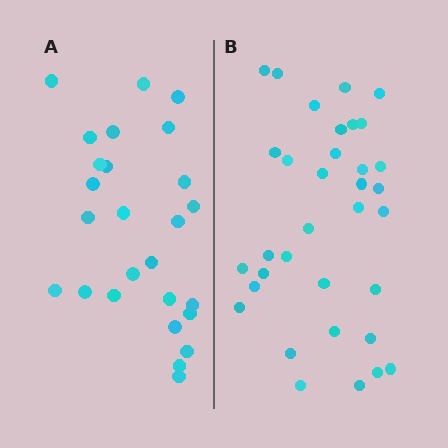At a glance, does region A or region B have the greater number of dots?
Region B (the right region) has more dots.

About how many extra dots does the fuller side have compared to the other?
Region B has roughly 8 or so more dots than region A.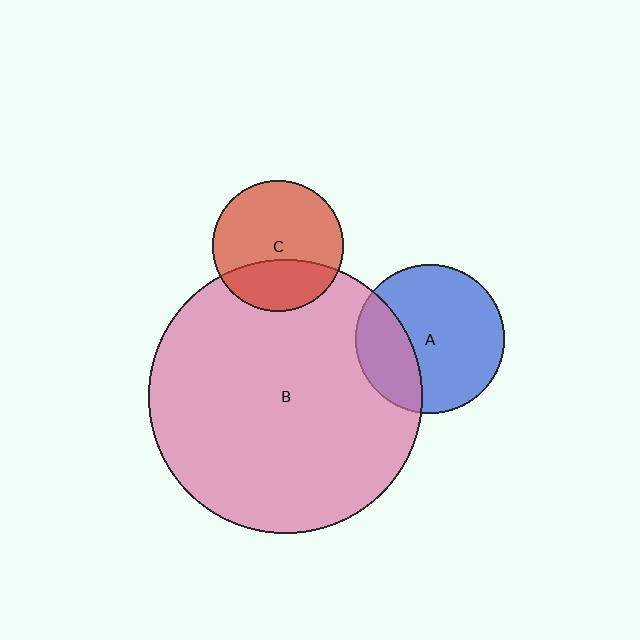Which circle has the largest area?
Circle B (pink).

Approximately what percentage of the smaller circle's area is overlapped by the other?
Approximately 30%.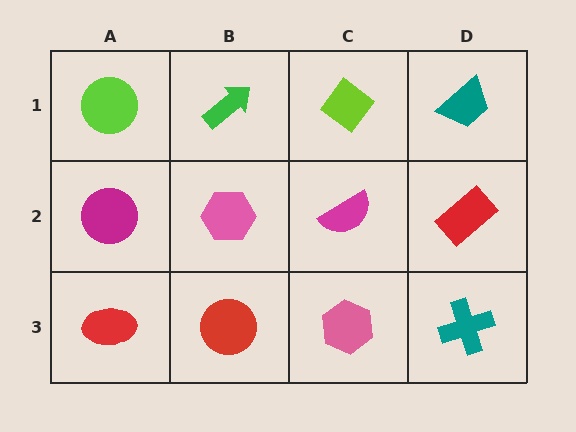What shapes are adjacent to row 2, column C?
A lime diamond (row 1, column C), a pink hexagon (row 3, column C), a pink hexagon (row 2, column B), a red rectangle (row 2, column D).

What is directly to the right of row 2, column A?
A pink hexagon.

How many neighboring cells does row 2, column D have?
3.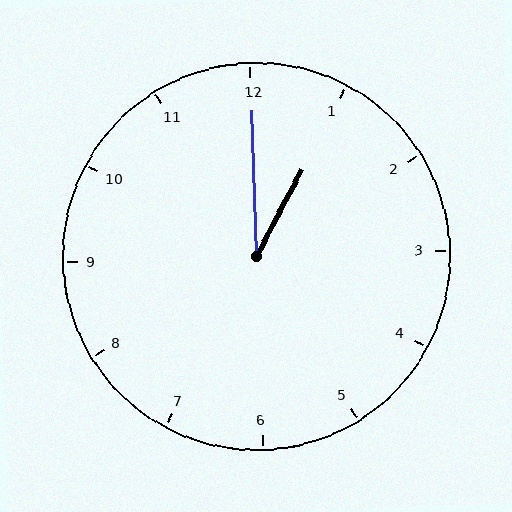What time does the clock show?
1:00.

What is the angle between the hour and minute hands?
Approximately 30 degrees.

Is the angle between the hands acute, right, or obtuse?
It is acute.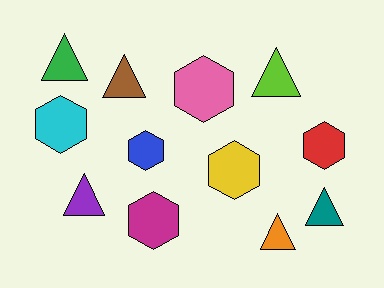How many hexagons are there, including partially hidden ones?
There are 6 hexagons.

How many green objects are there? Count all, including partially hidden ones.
There is 1 green object.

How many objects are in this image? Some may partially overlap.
There are 12 objects.